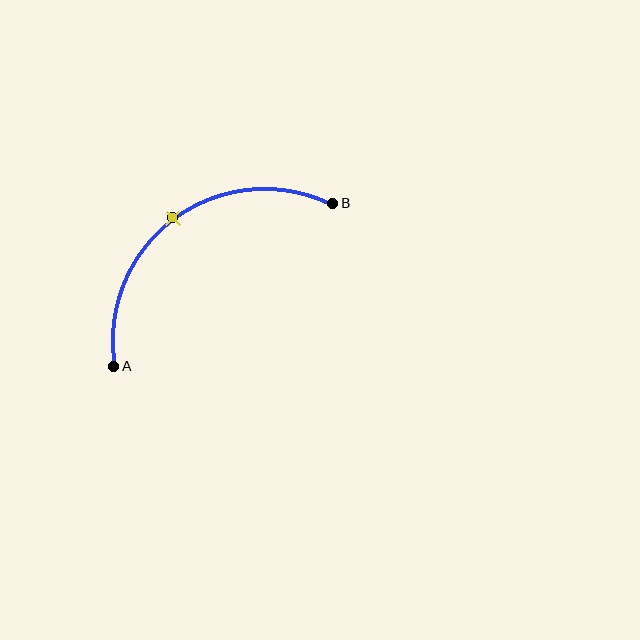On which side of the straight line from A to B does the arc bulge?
The arc bulges above and to the left of the straight line connecting A and B.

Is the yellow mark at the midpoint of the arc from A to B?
Yes. The yellow mark lies on the arc at equal arc-length from both A and B — it is the arc midpoint.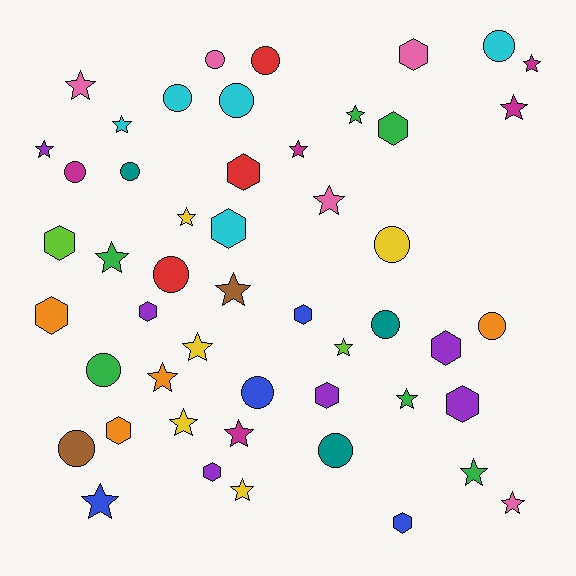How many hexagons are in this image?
There are 14 hexagons.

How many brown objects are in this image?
There are 2 brown objects.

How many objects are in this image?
There are 50 objects.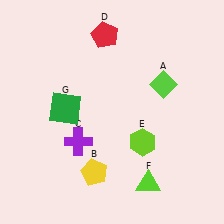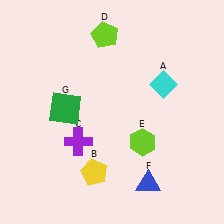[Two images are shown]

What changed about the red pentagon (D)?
In Image 1, D is red. In Image 2, it changed to lime.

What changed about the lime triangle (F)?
In Image 1, F is lime. In Image 2, it changed to blue.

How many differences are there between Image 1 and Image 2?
There are 3 differences between the two images.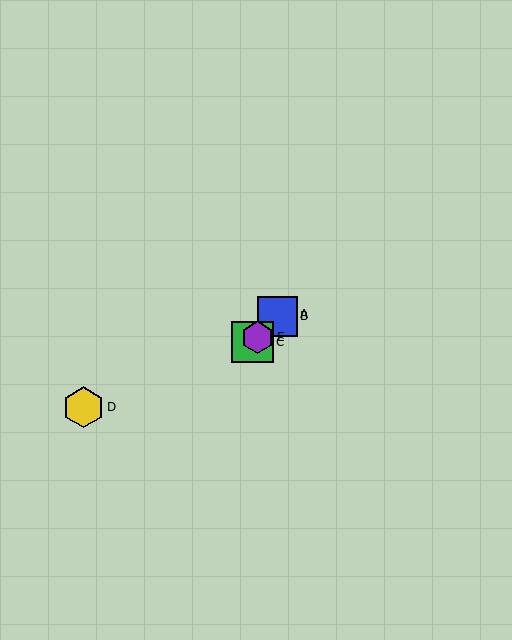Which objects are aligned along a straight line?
Objects A, B, C, E are aligned along a straight line.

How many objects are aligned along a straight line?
4 objects (A, B, C, E) are aligned along a straight line.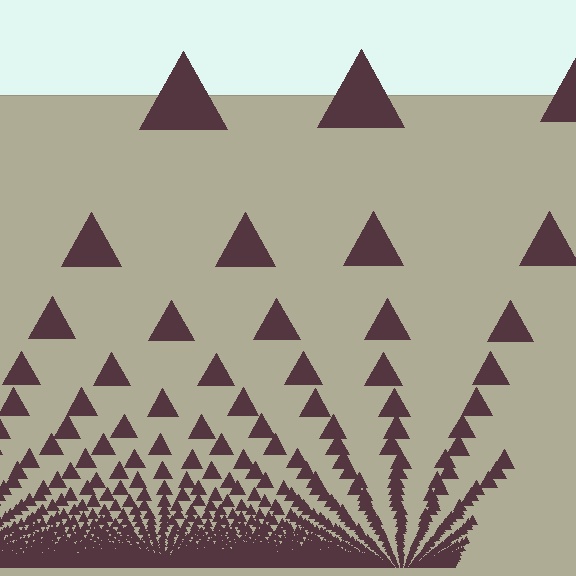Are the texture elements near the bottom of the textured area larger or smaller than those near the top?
Smaller. The gradient is inverted — elements near the bottom are smaller and denser.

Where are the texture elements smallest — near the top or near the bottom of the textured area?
Near the bottom.